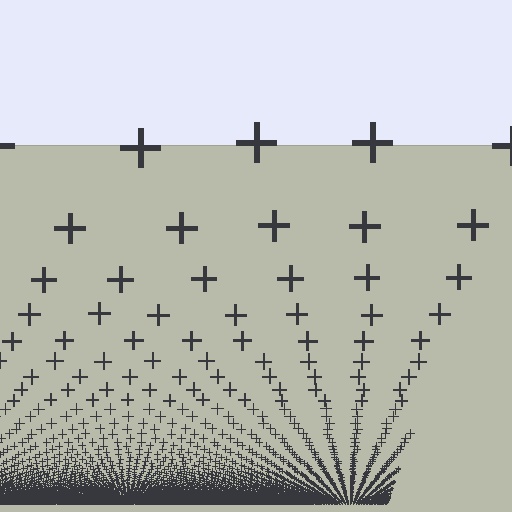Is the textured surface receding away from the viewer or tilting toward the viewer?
The surface appears to tilt toward the viewer. Texture elements get larger and sparser toward the top.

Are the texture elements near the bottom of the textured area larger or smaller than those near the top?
Smaller. The gradient is inverted — elements near the bottom are smaller and denser.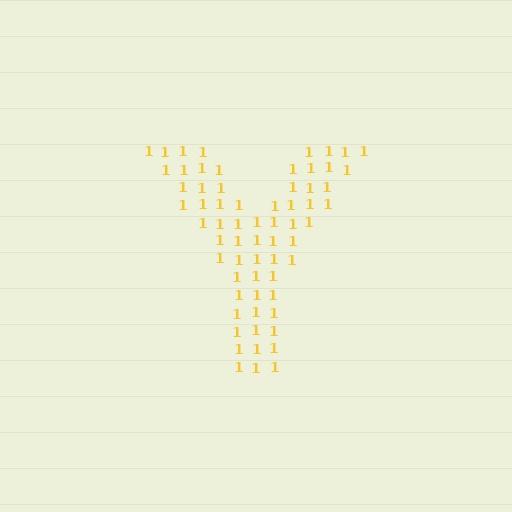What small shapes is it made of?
It is made of small digit 1's.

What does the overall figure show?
The overall figure shows the letter Y.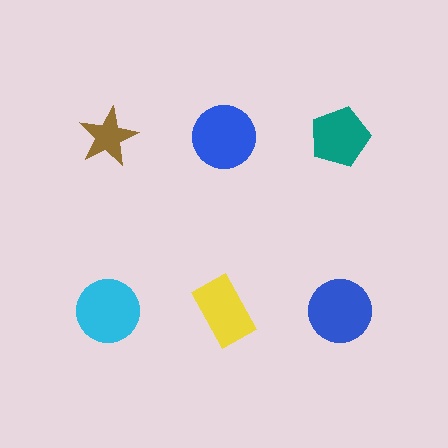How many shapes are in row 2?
3 shapes.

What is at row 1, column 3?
A teal pentagon.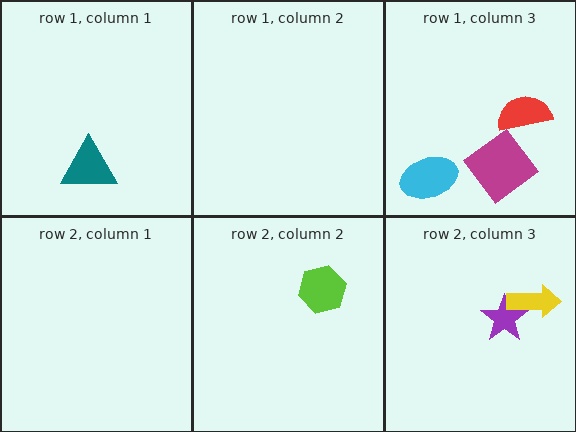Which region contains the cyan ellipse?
The row 1, column 3 region.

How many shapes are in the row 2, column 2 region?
1.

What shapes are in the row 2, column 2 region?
The lime hexagon.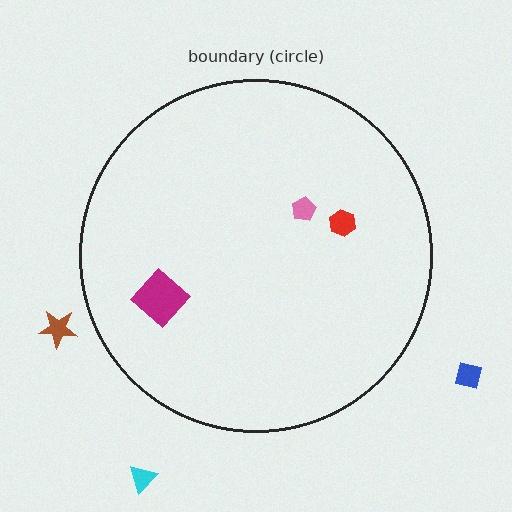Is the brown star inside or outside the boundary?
Outside.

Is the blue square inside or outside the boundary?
Outside.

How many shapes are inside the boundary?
3 inside, 3 outside.